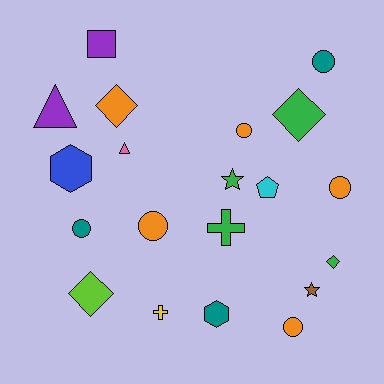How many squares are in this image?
There is 1 square.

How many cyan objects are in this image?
There is 1 cyan object.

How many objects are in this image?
There are 20 objects.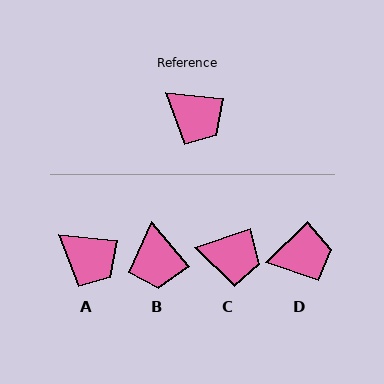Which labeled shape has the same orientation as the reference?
A.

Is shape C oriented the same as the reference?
No, it is off by about 25 degrees.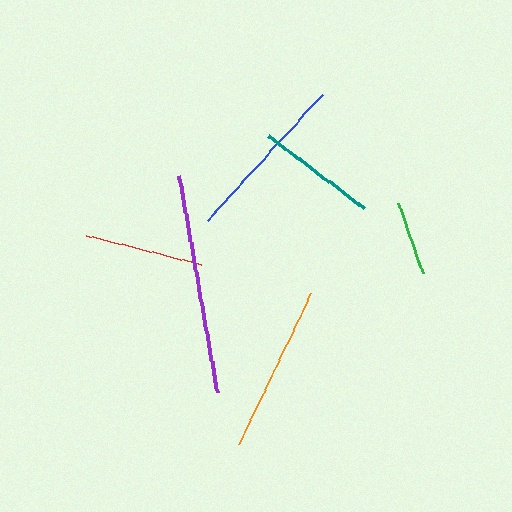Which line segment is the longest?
The purple line is the longest at approximately 220 pixels.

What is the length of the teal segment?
The teal segment is approximately 121 pixels long.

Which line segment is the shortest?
The green line is the shortest at approximately 74 pixels.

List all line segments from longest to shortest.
From longest to shortest: purple, blue, orange, teal, red, green.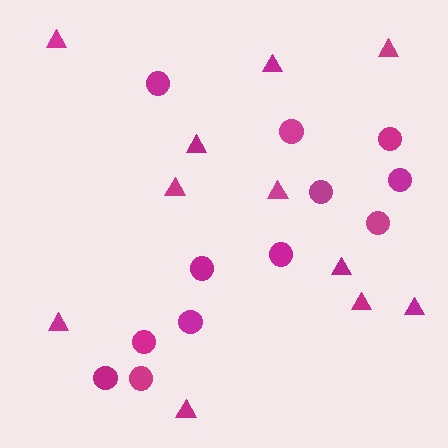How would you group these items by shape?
There are 2 groups: one group of circles (12) and one group of triangles (11).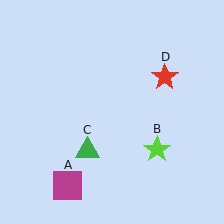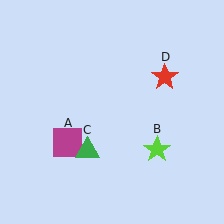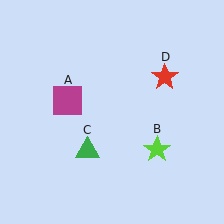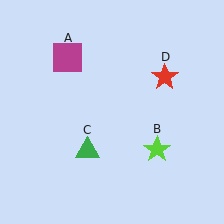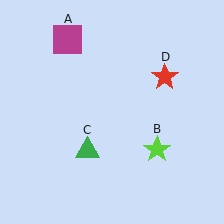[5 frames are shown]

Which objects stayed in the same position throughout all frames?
Lime star (object B) and green triangle (object C) and red star (object D) remained stationary.